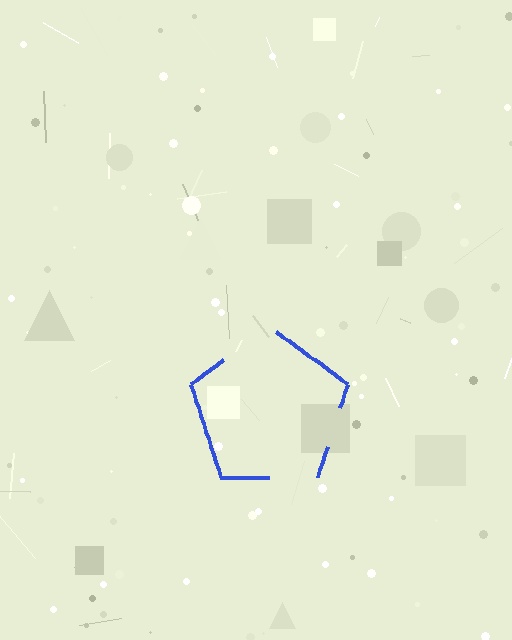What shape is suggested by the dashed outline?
The dashed outline suggests a pentagon.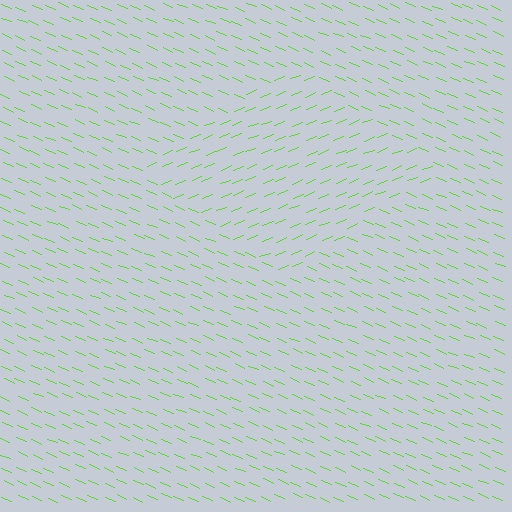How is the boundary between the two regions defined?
The boundary is defined purely by a change in line orientation (approximately 45 degrees difference). All lines are the same color and thickness.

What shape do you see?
I see a diamond.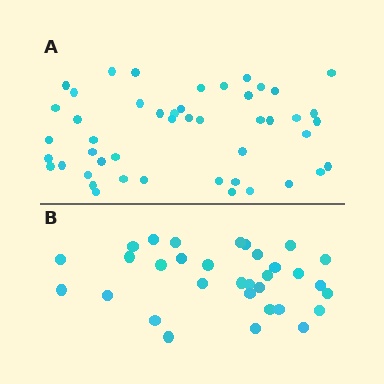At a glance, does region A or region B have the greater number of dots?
Region A (the top region) has more dots.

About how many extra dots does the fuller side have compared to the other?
Region A has approximately 15 more dots than region B.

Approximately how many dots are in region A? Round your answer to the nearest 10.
About 50 dots. (The exact count is 47, which rounds to 50.)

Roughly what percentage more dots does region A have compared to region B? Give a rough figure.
About 45% more.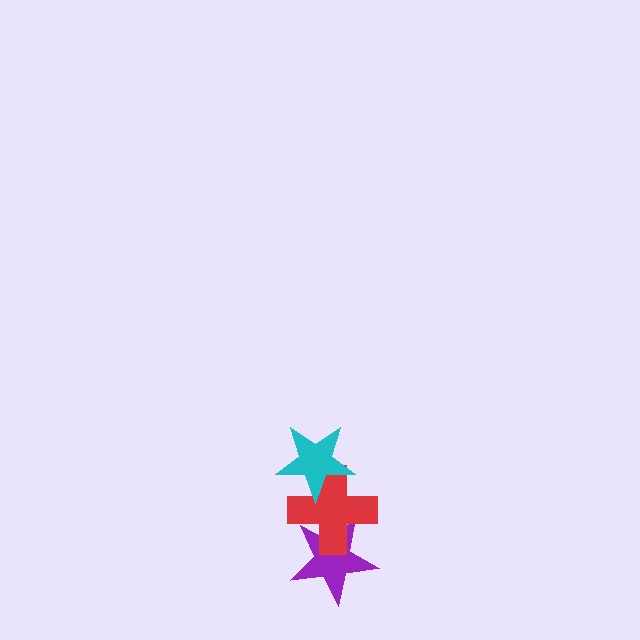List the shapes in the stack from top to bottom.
From top to bottom: the cyan star, the red cross, the purple star.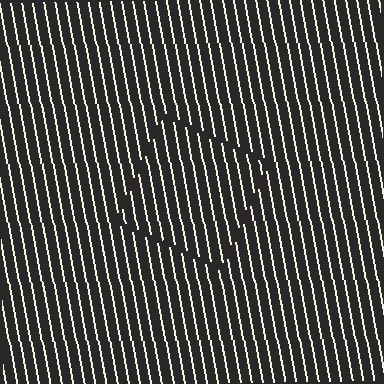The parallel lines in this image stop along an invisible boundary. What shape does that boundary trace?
An illusory square. The interior of the shape contains the same grating, shifted by half a period — the contour is defined by the phase discontinuity where line-ends from the inner and outer gratings abut.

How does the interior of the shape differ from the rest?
The interior of the shape contains the same grating, shifted by half a period — the contour is defined by the phase discontinuity where line-ends from the inner and outer gratings abut.